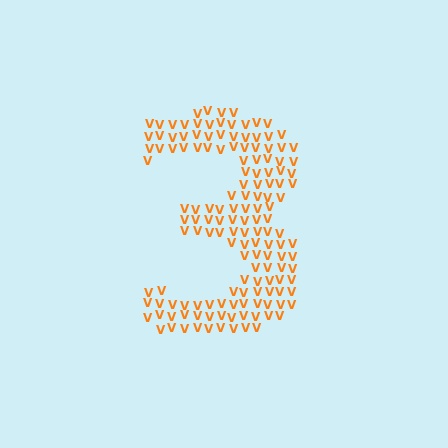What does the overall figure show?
The overall figure shows the digit 3.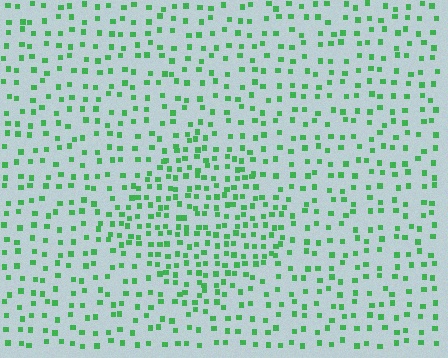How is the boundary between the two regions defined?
The boundary is defined by a change in element density (approximately 1.8x ratio). All elements are the same color, size, and shape.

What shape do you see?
I see a diamond.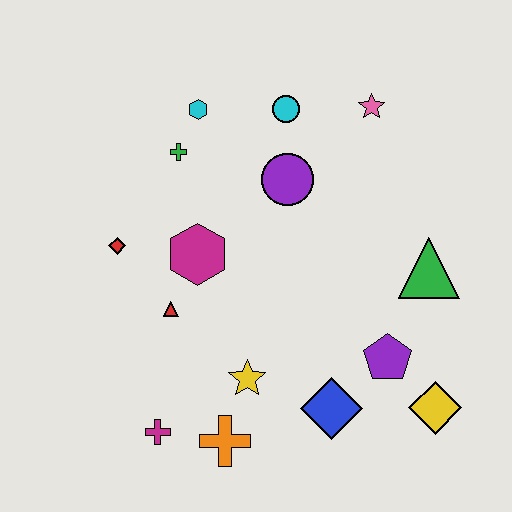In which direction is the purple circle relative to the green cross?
The purple circle is to the right of the green cross.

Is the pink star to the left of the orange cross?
No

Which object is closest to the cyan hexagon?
The green cross is closest to the cyan hexagon.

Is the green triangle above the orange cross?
Yes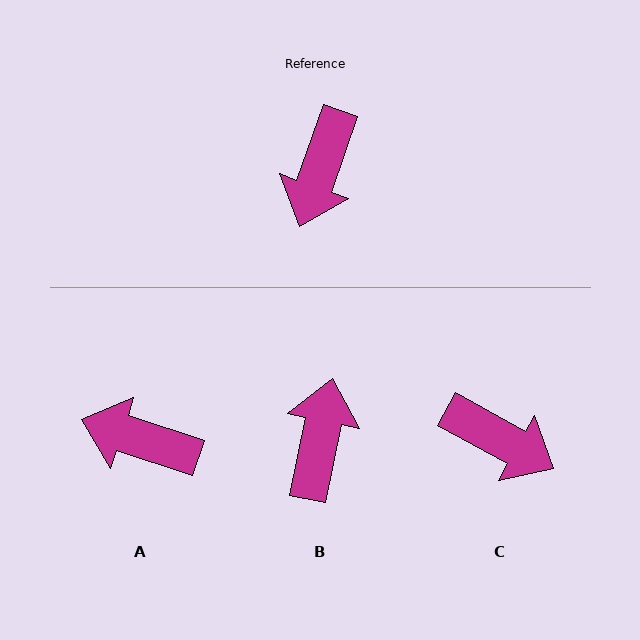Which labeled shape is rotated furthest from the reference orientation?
B, about 172 degrees away.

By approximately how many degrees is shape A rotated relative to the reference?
Approximately 89 degrees clockwise.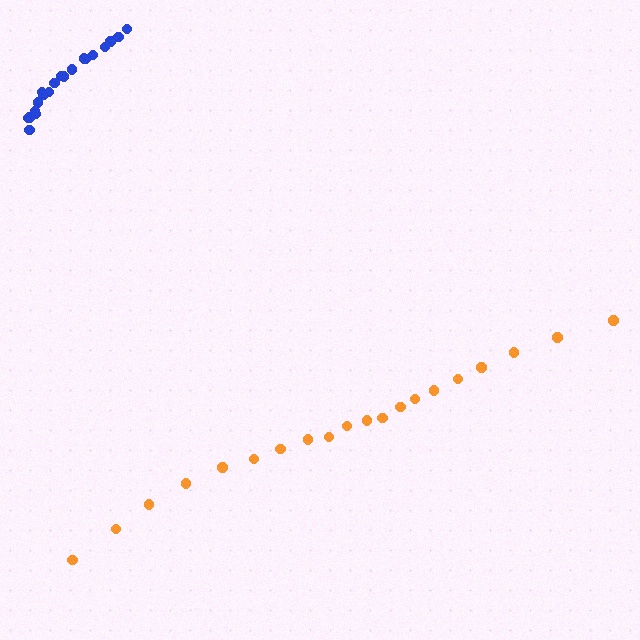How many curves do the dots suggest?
There are 2 distinct paths.